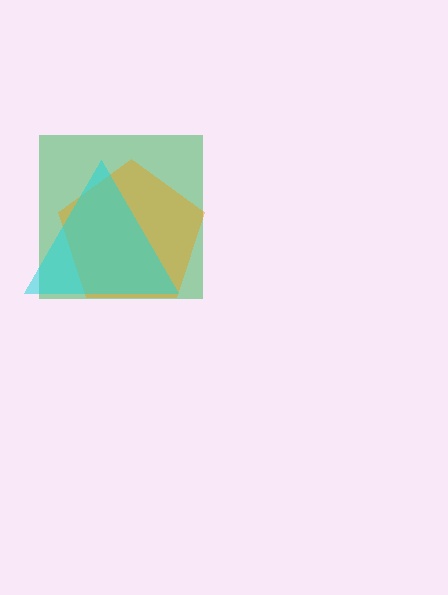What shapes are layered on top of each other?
The layered shapes are: a green square, an orange pentagon, a cyan triangle.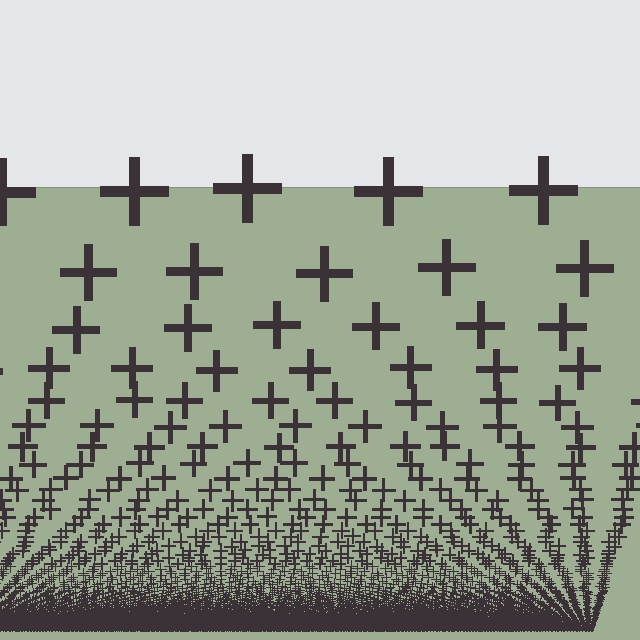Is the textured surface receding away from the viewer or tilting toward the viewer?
The surface appears to tilt toward the viewer. Texture elements get larger and sparser toward the top.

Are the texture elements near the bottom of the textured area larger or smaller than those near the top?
Smaller. The gradient is inverted — elements near the bottom are smaller and denser.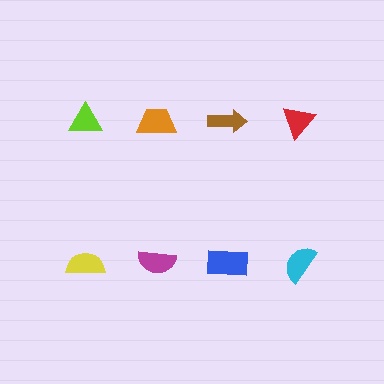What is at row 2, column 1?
A yellow semicircle.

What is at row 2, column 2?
A magenta semicircle.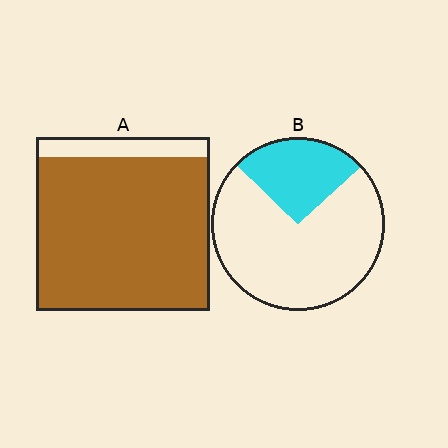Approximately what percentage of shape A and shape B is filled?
A is approximately 90% and B is approximately 25%.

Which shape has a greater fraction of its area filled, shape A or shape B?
Shape A.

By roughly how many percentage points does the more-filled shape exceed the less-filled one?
By roughly 60 percentage points (A over B).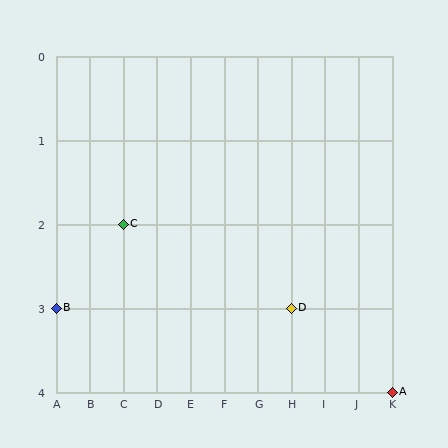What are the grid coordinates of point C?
Point C is at grid coordinates (C, 2).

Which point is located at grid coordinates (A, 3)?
Point B is at (A, 3).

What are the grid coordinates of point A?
Point A is at grid coordinates (K, 4).